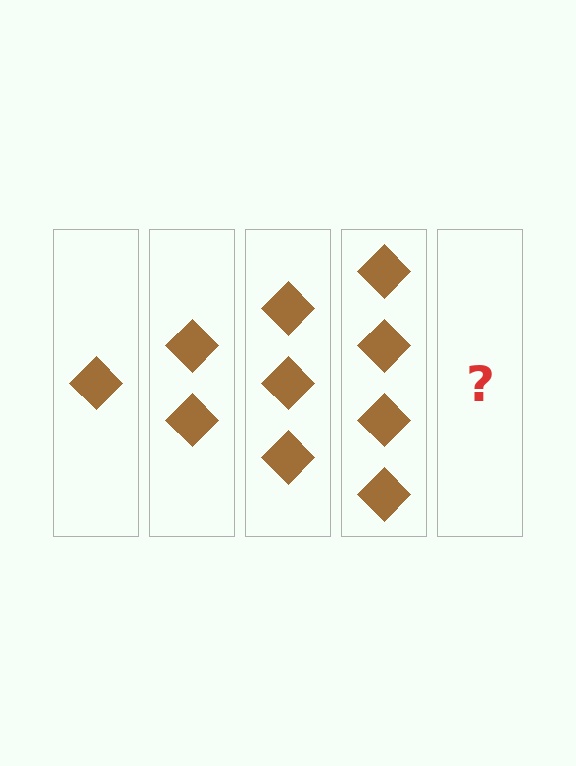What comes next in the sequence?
The next element should be 5 diamonds.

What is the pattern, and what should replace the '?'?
The pattern is that each step adds one more diamond. The '?' should be 5 diamonds.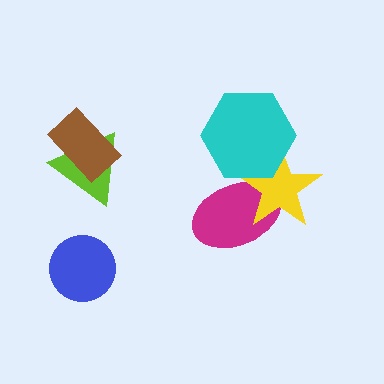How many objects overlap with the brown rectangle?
1 object overlaps with the brown rectangle.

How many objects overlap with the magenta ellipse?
2 objects overlap with the magenta ellipse.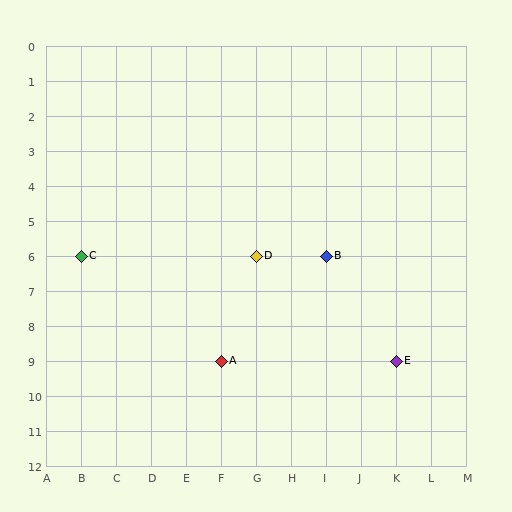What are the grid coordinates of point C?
Point C is at grid coordinates (B, 6).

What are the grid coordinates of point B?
Point B is at grid coordinates (I, 6).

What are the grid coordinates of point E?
Point E is at grid coordinates (K, 9).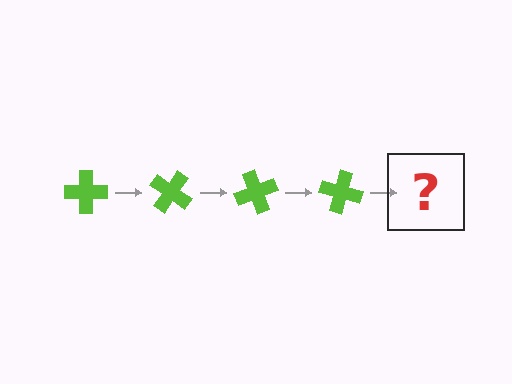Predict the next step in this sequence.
The next step is a lime cross rotated 140 degrees.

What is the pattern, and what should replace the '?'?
The pattern is that the cross rotates 35 degrees each step. The '?' should be a lime cross rotated 140 degrees.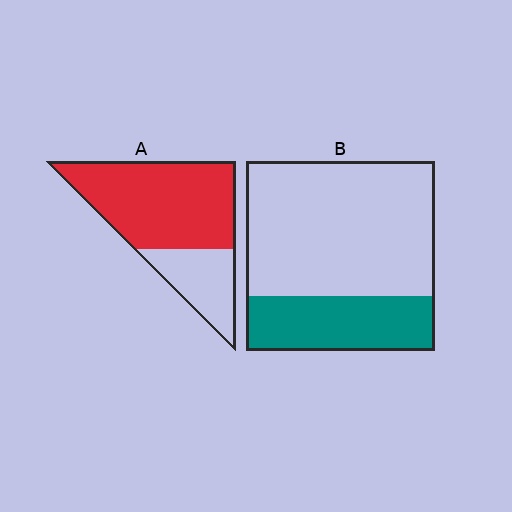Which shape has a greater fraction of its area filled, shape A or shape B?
Shape A.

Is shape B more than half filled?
No.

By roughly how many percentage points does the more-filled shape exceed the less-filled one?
By roughly 40 percentage points (A over B).